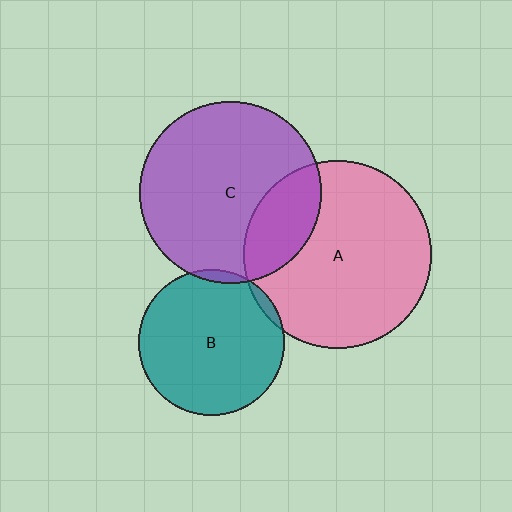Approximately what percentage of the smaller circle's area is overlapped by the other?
Approximately 5%.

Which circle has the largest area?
Circle A (pink).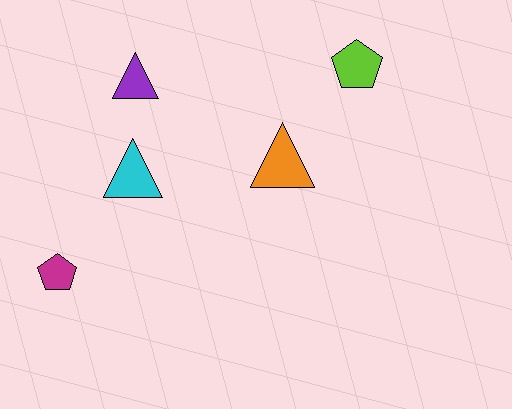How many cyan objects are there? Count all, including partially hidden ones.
There is 1 cyan object.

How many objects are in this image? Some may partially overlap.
There are 5 objects.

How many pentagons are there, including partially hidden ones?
There are 2 pentagons.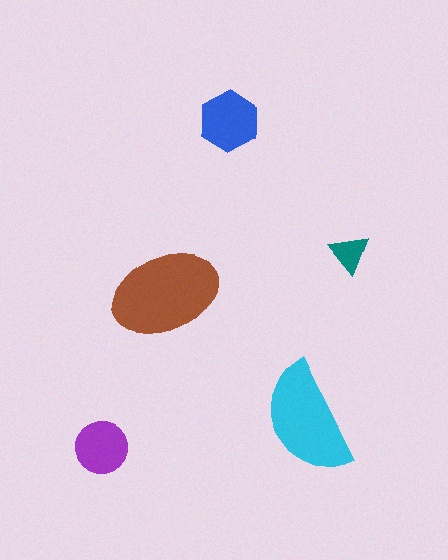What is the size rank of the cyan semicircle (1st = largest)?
2nd.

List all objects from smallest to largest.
The teal triangle, the purple circle, the blue hexagon, the cyan semicircle, the brown ellipse.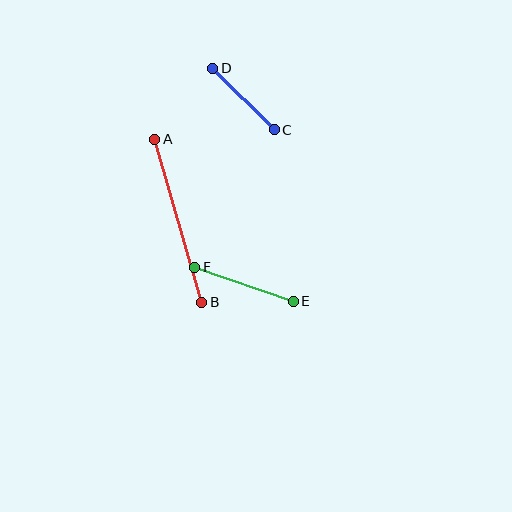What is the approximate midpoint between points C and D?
The midpoint is at approximately (244, 99) pixels.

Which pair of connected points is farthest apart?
Points A and B are farthest apart.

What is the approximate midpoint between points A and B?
The midpoint is at approximately (178, 221) pixels.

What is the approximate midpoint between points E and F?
The midpoint is at approximately (244, 284) pixels.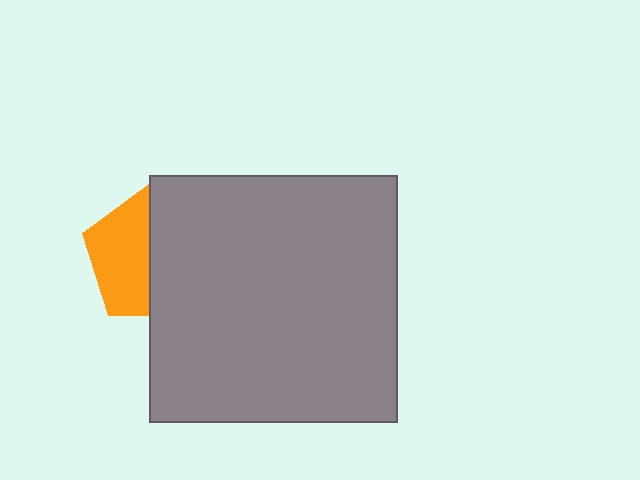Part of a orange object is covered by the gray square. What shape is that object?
It is a pentagon.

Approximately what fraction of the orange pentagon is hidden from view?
Roughly 52% of the orange pentagon is hidden behind the gray square.